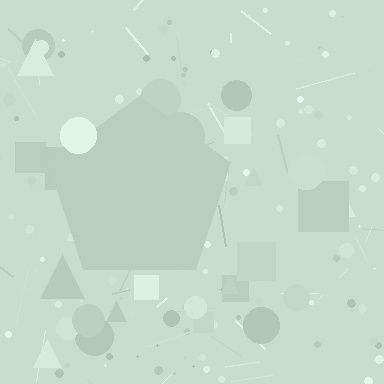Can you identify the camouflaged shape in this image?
The camouflaged shape is a pentagon.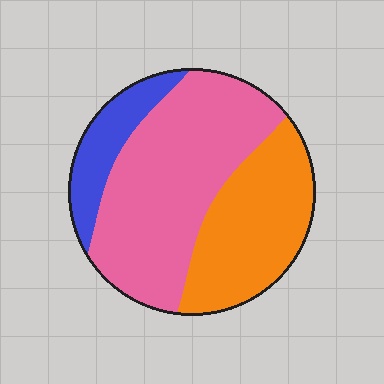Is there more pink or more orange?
Pink.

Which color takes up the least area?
Blue, at roughly 15%.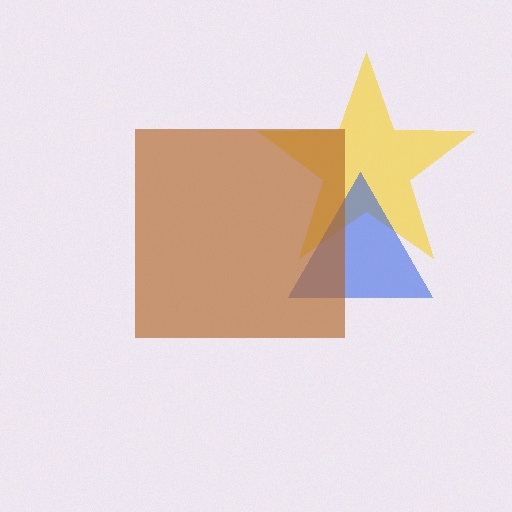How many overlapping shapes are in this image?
There are 3 overlapping shapes in the image.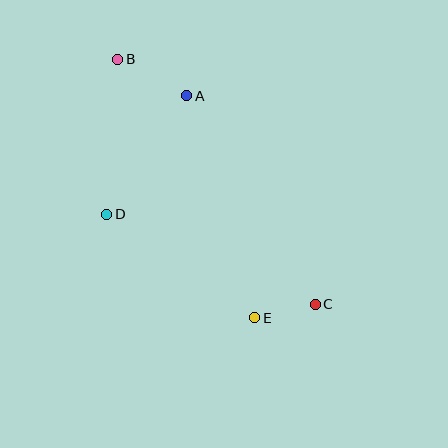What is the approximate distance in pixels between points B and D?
The distance between B and D is approximately 155 pixels.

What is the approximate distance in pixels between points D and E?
The distance between D and E is approximately 180 pixels.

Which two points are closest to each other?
Points C and E are closest to each other.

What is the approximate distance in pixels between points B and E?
The distance between B and E is approximately 292 pixels.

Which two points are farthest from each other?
Points B and C are farthest from each other.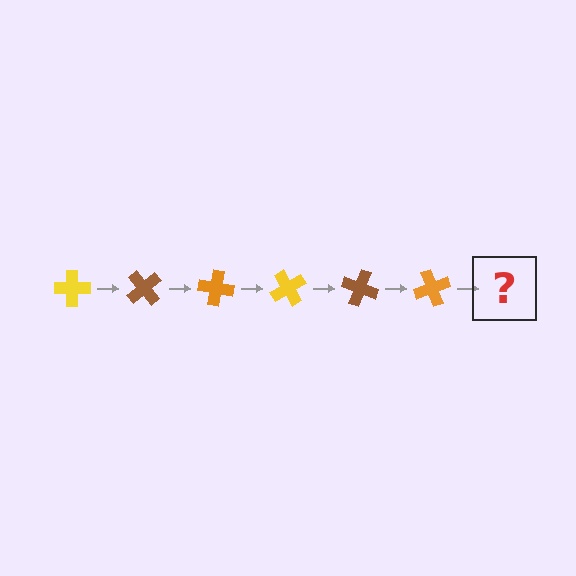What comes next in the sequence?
The next element should be a yellow cross, rotated 300 degrees from the start.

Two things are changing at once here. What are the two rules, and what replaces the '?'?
The two rules are that it rotates 50 degrees each step and the color cycles through yellow, brown, and orange. The '?' should be a yellow cross, rotated 300 degrees from the start.